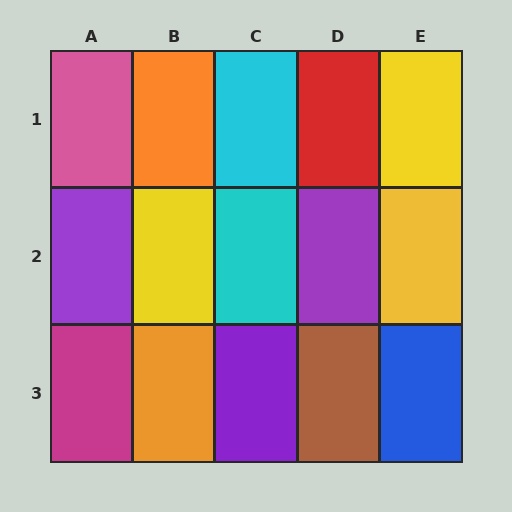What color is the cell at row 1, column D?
Red.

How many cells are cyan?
2 cells are cyan.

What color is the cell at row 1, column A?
Pink.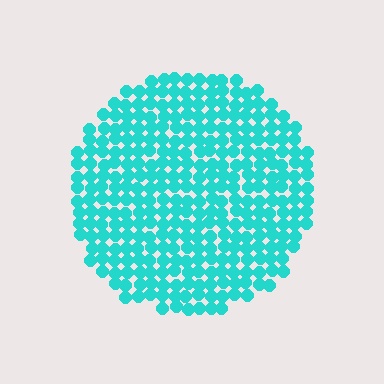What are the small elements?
The small elements are circles.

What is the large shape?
The large shape is a circle.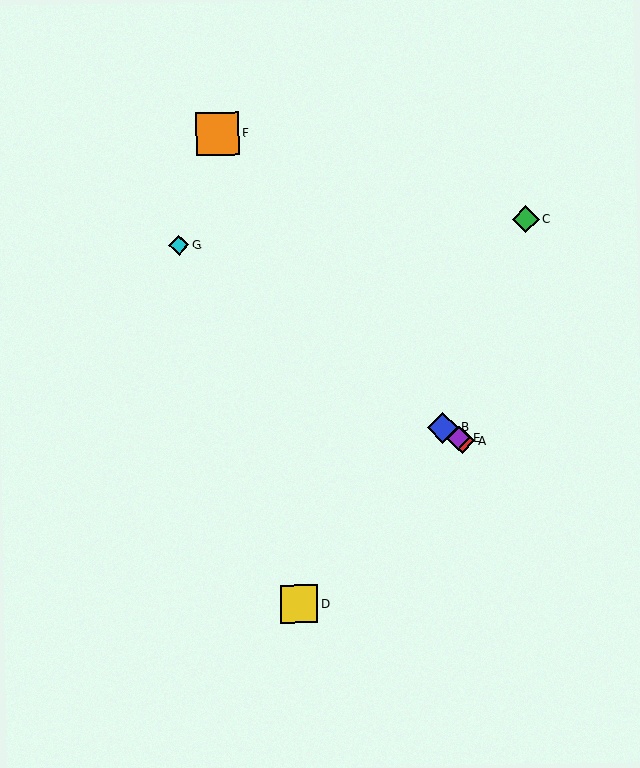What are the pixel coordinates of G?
Object G is at (179, 245).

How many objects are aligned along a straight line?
4 objects (A, B, E, G) are aligned along a straight line.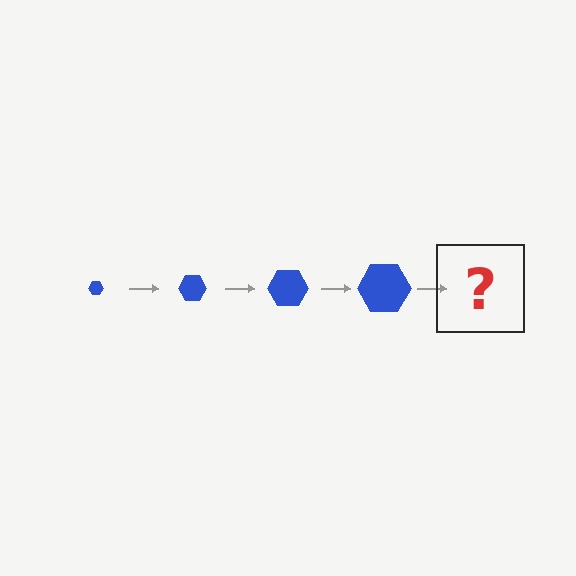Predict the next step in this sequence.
The next step is a blue hexagon, larger than the previous one.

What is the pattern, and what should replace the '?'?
The pattern is that the hexagon gets progressively larger each step. The '?' should be a blue hexagon, larger than the previous one.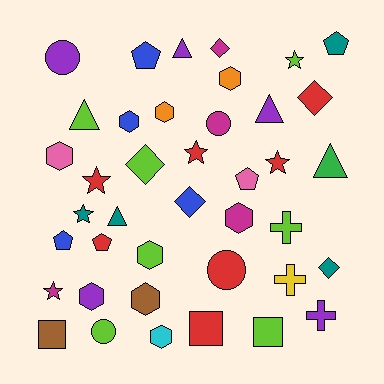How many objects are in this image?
There are 40 objects.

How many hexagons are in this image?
There are 9 hexagons.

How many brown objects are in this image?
There are 2 brown objects.